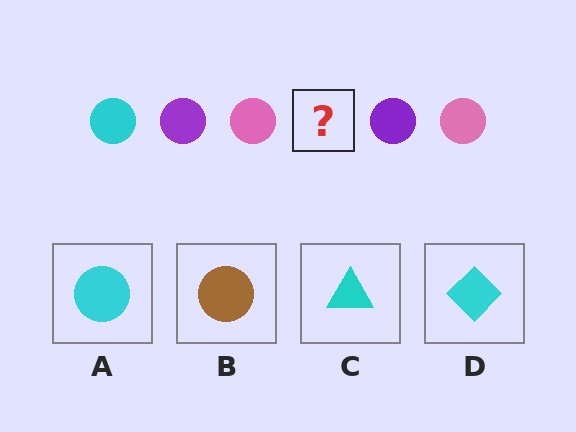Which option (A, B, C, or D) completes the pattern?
A.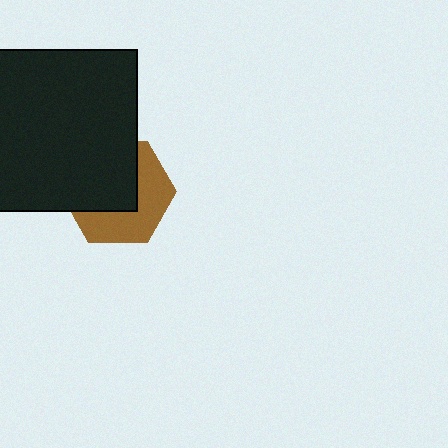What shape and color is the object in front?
The object in front is a black square.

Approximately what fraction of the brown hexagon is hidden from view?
Roughly 51% of the brown hexagon is hidden behind the black square.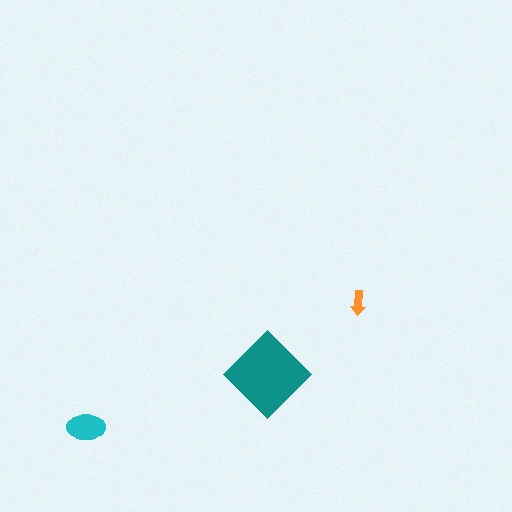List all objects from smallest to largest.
The orange arrow, the cyan ellipse, the teal diamond.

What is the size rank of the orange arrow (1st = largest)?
3rd.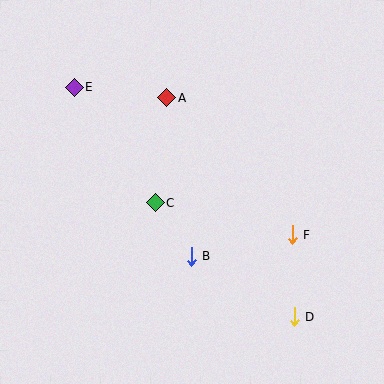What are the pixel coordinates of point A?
Point A is at (167, 98).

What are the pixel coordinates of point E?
Point E is at (74, 87).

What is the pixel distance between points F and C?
The distance between F and C is 141 pixels.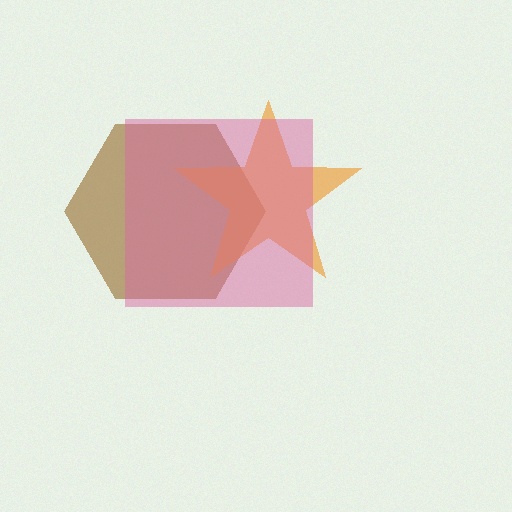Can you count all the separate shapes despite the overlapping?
Yes, there are 3 separate shapes.